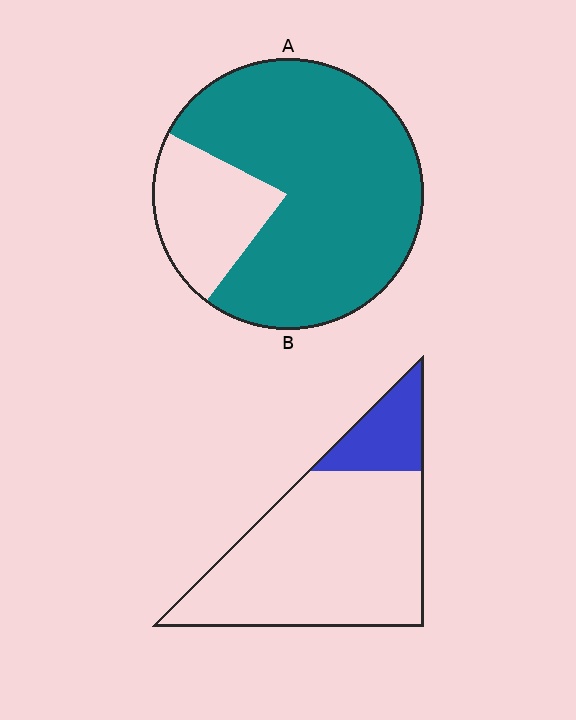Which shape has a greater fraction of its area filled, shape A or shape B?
Shape A.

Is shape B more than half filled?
No.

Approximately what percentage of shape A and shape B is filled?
A is approximately 80% and B is approximately 20%.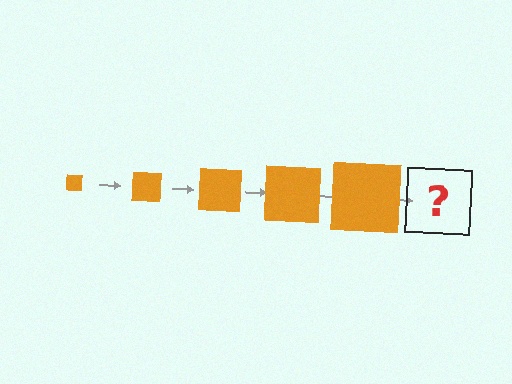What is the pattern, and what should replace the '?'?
The pattern is that the square gets progressively larger each step. The '?' should be an orange square, larger than the previous one.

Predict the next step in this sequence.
The next step is an orange square, larger than the previous one.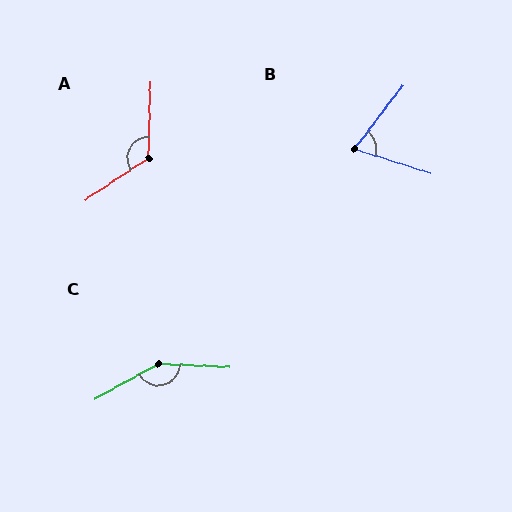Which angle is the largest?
C, at approximately 148 degrees.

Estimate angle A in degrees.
Approximately 126 degrees.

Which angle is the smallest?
B, at approximately 71 degrees.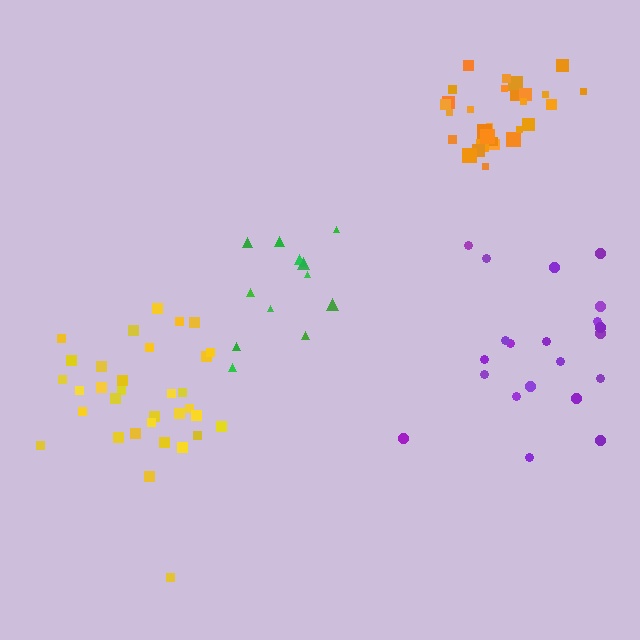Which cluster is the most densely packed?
Orange.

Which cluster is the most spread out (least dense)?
Purple.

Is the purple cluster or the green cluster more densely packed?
Green.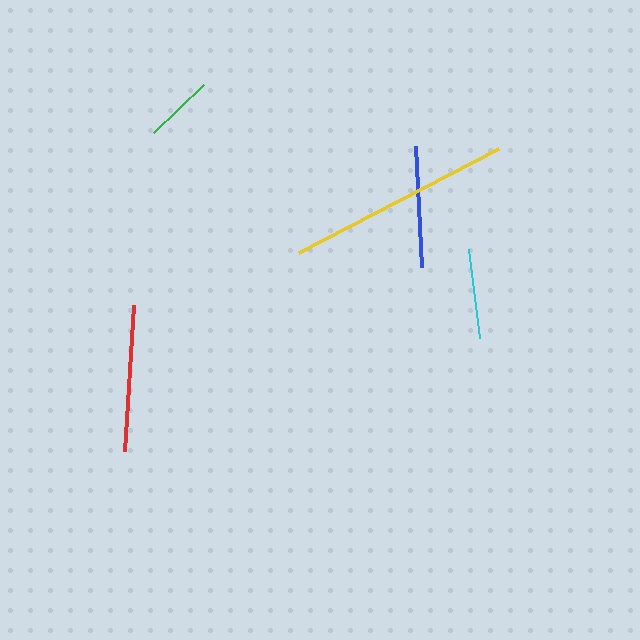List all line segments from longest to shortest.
From longest to shortest: yellow, red, blue, cyan, green.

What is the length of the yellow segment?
The yellow segment is approximately 226 pixels long.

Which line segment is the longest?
The yellow line is the longest at approximately 226 pixels.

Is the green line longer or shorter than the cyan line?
The cyan line is longer than the green line.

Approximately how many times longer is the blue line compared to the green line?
The blue line is approximately 1.8 times the length of the green line.